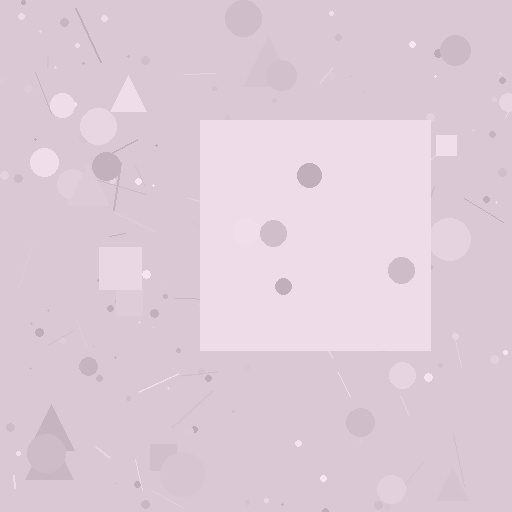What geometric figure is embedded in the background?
A square is embedded in the background.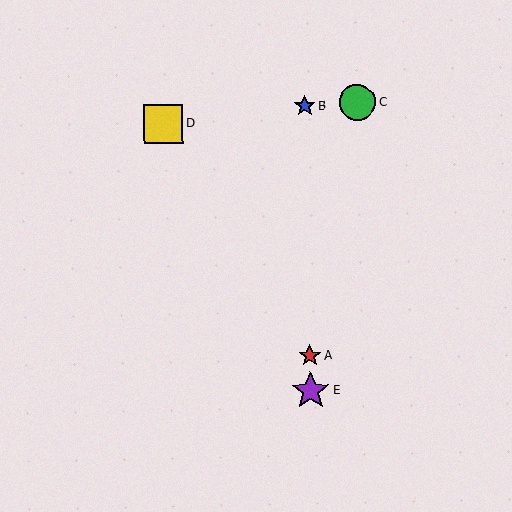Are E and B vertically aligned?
Yes, both are at x≈311.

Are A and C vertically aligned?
No, A is at x≈310 and C is at x≈358.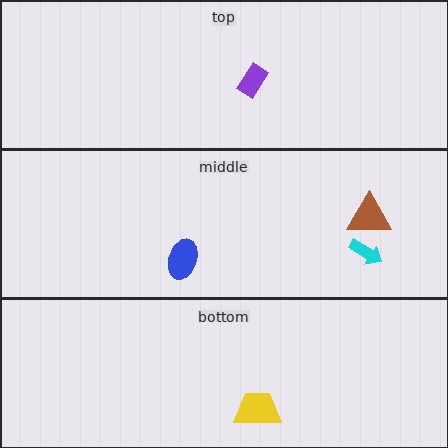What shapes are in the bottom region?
The yellow trapezoid.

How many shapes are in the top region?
1.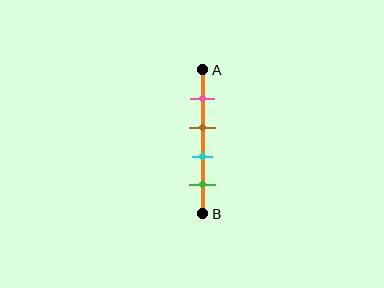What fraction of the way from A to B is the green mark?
The green mark is approximately 80% (0.8) of the way from A to B.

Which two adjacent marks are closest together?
The brown and cyan marks are the closest adjacent pair.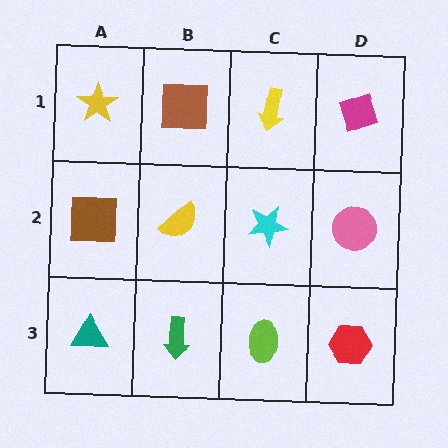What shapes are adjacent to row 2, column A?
A yellow star (row 1, column A), a teal triangle (row 3, column A), a yellow semicircle (row 2, column B).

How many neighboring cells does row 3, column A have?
2.